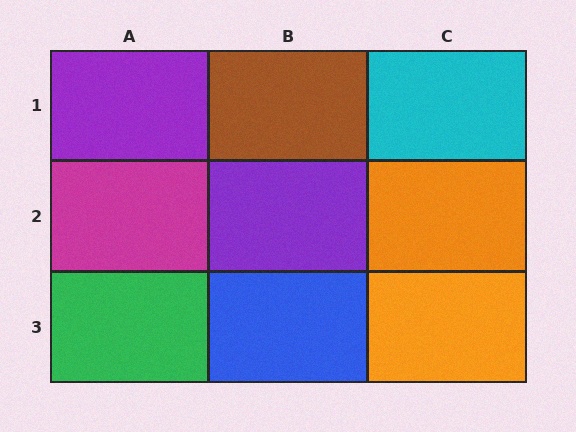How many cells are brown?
1 cell is brown.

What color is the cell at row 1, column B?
Brown.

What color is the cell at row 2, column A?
Magenta.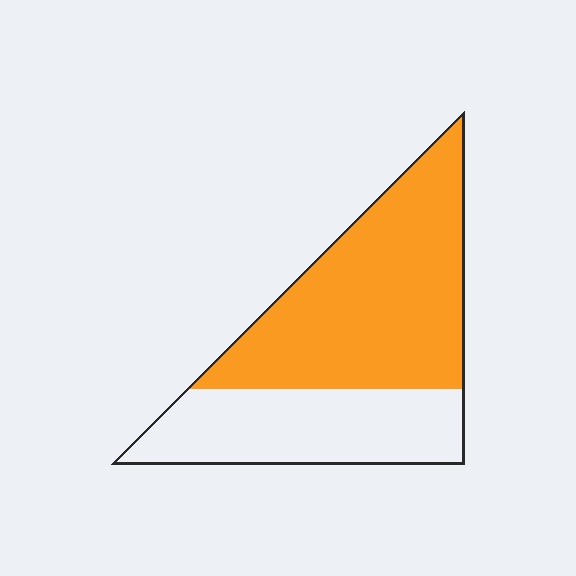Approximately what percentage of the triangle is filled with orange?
Approximately 60%.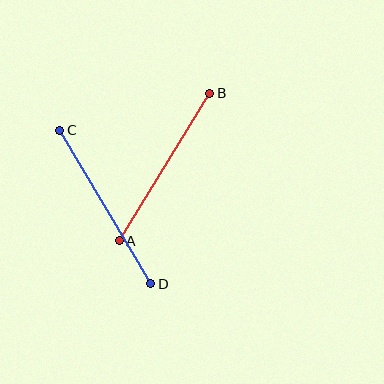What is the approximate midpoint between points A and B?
The midpoint is at approximately (165, 167) pixels.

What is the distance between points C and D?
The distance is approximately 179 pixels.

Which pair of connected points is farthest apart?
Points C and D are farthest apart.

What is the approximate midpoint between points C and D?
The midpoint is at approximately (105, 207) pixels.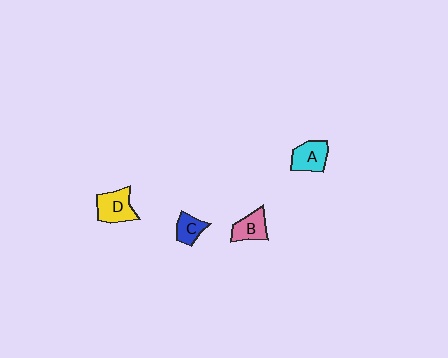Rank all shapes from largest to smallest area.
From largest to smallest: D (yellow), A (cyan), B (pink), C (blue).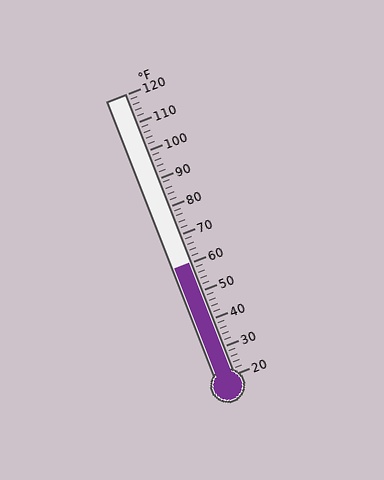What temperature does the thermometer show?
The thermometer shows approximately 60°F.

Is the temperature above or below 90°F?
The temperature is below 90°F.